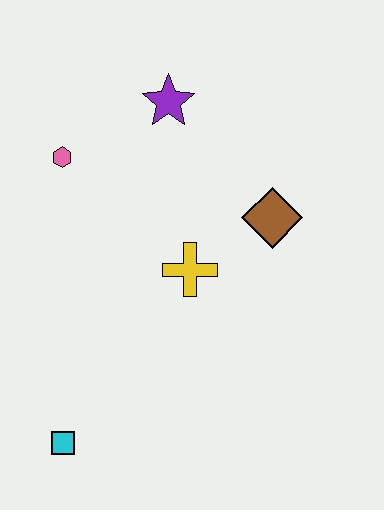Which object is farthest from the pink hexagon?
The cyan square is farthest from the pink hexagon.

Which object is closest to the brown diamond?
The yellow cross is closest to the brown diamond.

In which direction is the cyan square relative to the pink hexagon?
The cyan square is below the pink hexagon.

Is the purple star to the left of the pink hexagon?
No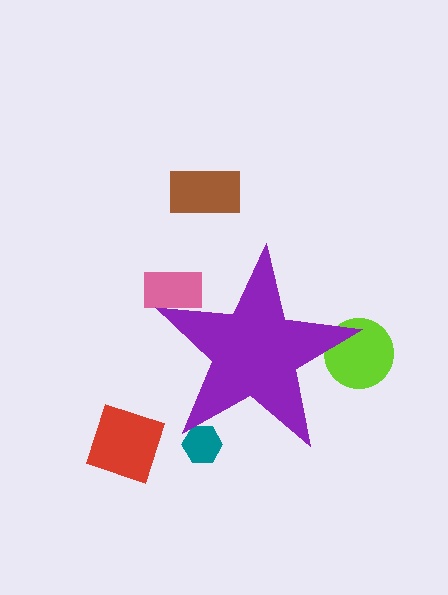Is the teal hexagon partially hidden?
Yes, the teal hexagon is partially hidden behind the purple star.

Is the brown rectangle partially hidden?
No, the brown rectangle is fully visible.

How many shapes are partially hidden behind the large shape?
3 shapes are partially hidden.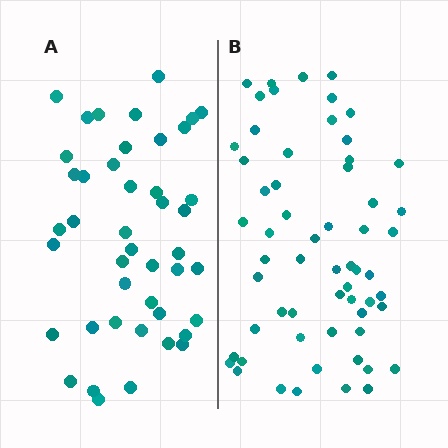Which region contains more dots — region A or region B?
Region B (the right region) has more dots.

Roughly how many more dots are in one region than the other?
Region B has approximately 15 more dots than region A.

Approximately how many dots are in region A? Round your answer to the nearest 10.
About 40 dots. (The exact count is 44, which rounds to 40.)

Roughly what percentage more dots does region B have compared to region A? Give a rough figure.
About 35% more.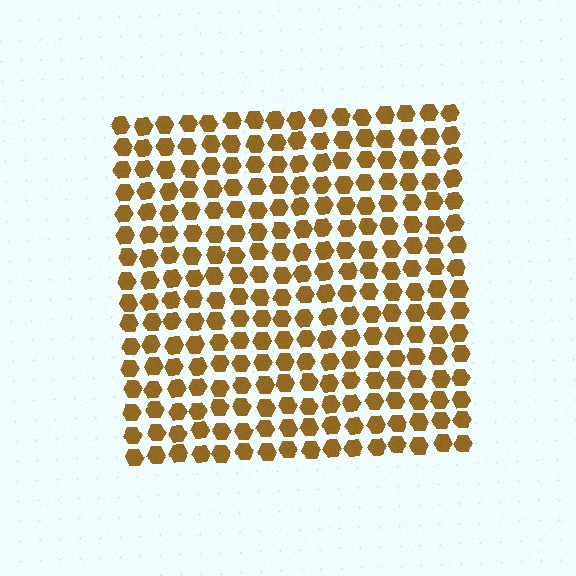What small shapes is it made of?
It is made of small hexagons.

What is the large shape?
The large shape is a square.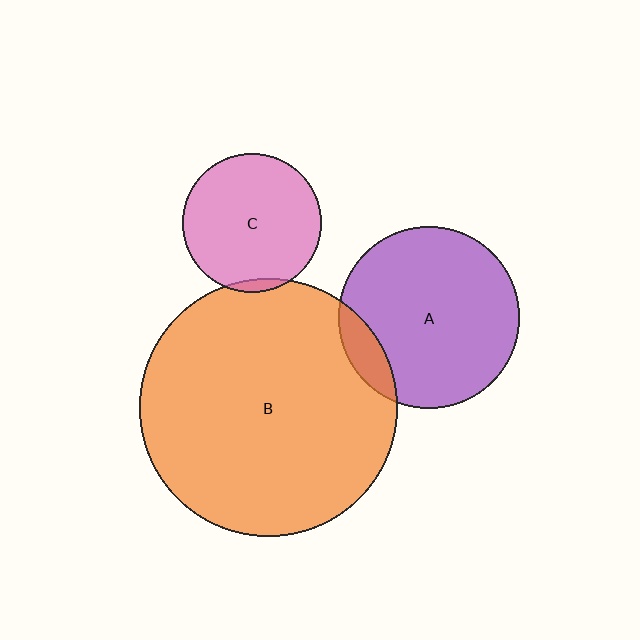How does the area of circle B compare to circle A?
Approximately 2.0 times.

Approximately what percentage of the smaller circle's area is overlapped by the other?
Approximately 10%.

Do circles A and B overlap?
Yes.